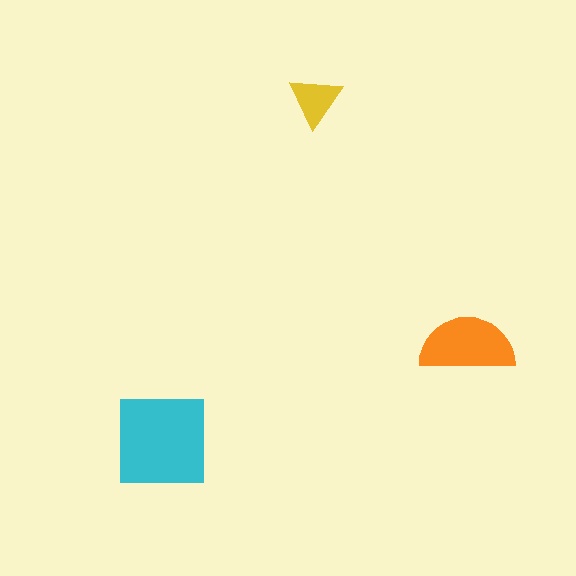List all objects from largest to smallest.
The cyan square, the orange semicircle, the yellow triangle.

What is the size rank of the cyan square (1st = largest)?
1st.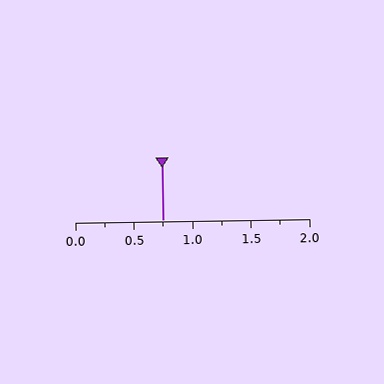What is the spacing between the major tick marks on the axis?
The major ticks are spaced 0.5 apart.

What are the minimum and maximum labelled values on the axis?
The axis runs from 0.0 to 2.0.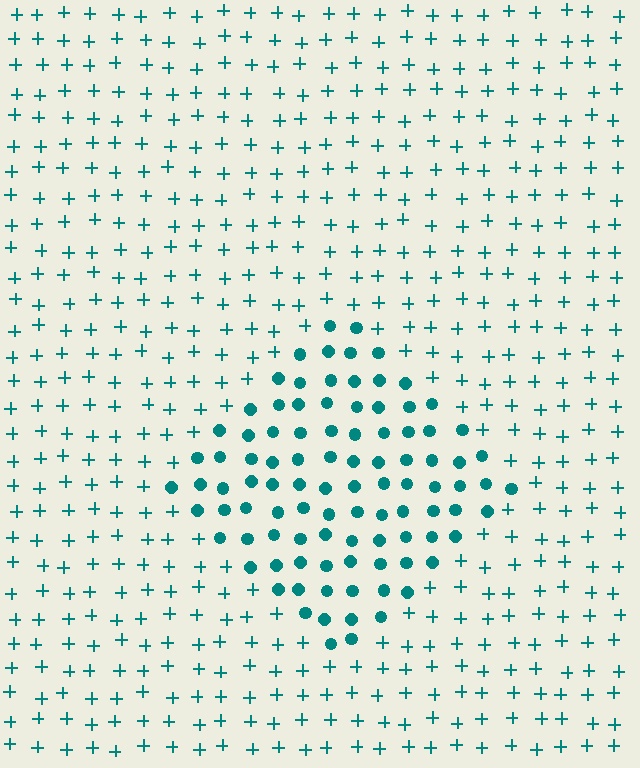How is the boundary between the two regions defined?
The boundary is defined by a change in element shape: circles inside vs. plus signs outside. All elements share the same color and spacing.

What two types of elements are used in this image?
The image uses circles inside the diamond region and plus signs outside it.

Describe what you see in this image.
The image is filled with small teal elements arranged in a uniform grid. A diamond-shaped region contains circles, while the surrounding area contains plus signs. The boundary is defined purely by the change in element shape.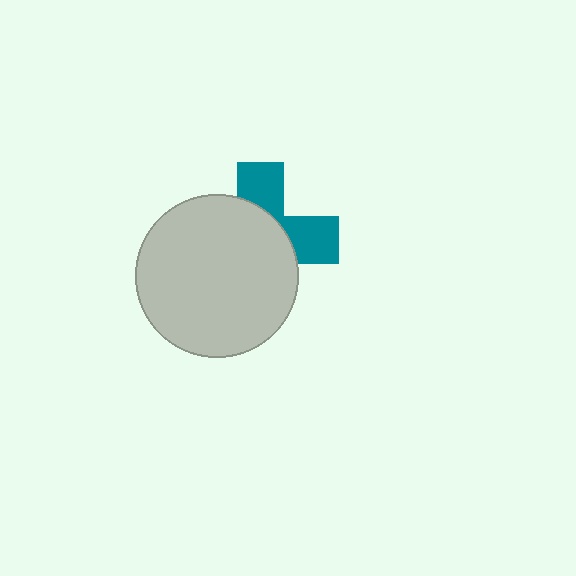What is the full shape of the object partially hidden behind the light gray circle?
The partially hidden object is a teal cross.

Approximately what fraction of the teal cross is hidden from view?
Roughly 64% of the teal cross is hidden behind the light gray circle.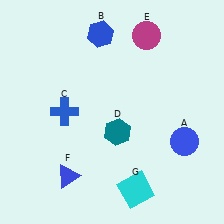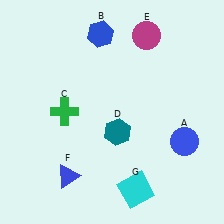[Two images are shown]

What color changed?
The cross (C) changed from blue in Image 1 to green in Image 2.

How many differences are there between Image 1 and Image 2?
There is 1 difference between the two images.